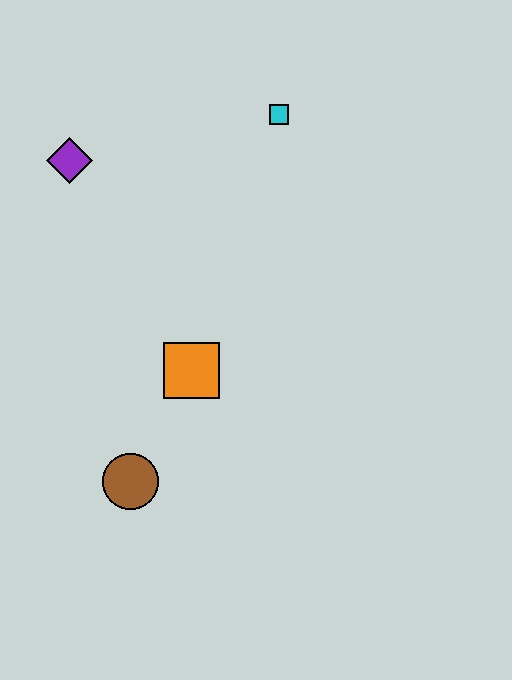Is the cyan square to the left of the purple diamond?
No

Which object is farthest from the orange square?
The cyan square is farthest from the orange square.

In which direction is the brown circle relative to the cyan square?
The brown circle is below the cyan square.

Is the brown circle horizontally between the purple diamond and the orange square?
Yes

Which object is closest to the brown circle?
The orange square is closest to the brown circle.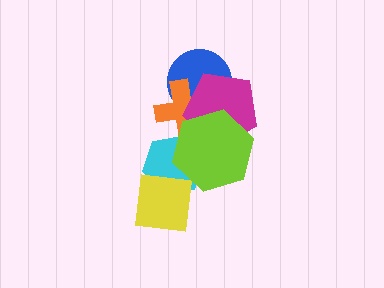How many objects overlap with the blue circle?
2 objects overlap with the blue circle.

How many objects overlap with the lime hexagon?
3 objects overlap with the lime hexagon.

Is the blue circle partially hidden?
Yes, it is partially covered by another shape.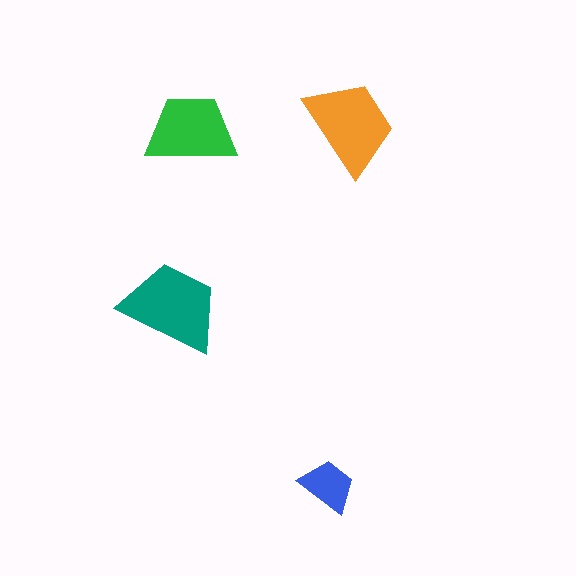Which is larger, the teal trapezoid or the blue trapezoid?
The teal one.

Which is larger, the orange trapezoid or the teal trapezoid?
The teal one.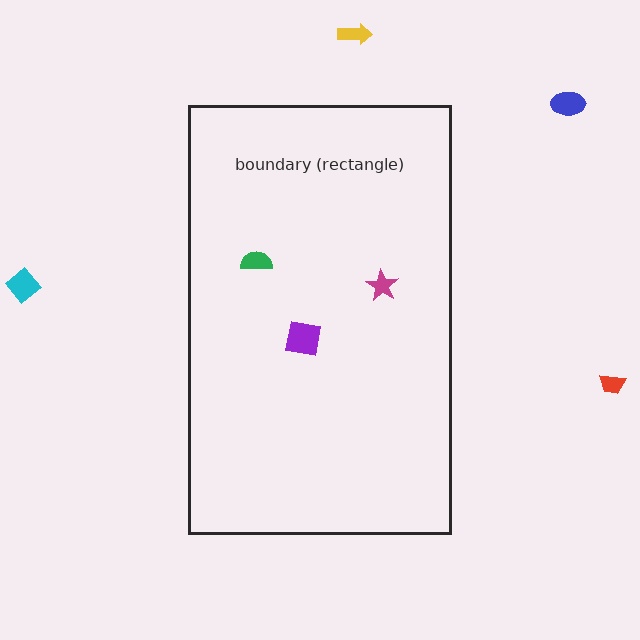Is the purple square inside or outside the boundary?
Inside.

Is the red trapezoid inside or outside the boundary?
Outside.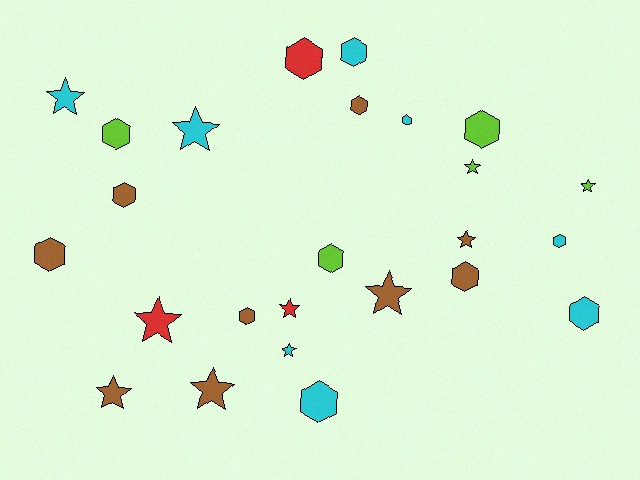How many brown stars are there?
There are 4 brown stars.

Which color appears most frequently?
Brown, with 9 objects.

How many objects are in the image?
There are 25 objects.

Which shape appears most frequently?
Hexagon, with 14 objects.